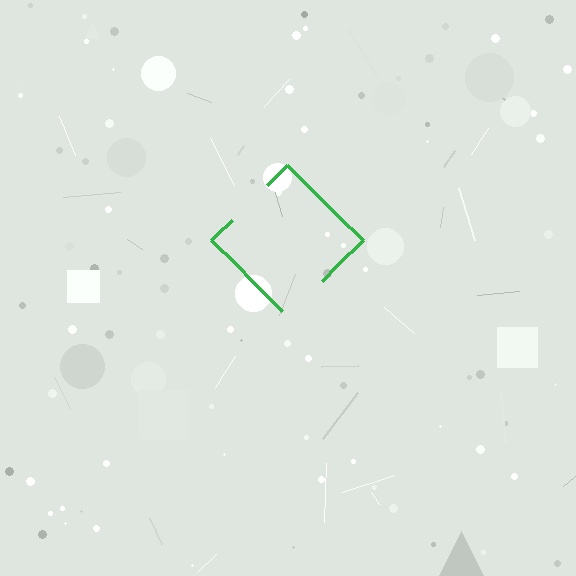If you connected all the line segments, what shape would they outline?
They would outline a diamond.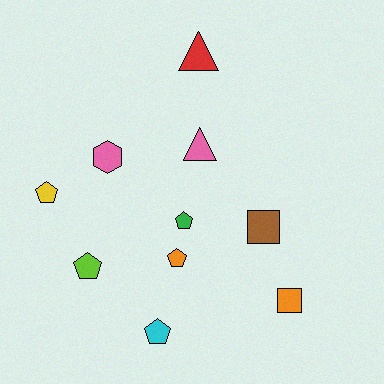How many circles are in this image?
There are no circles.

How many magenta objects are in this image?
There are no magenta objects.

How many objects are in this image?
There are 10 objects.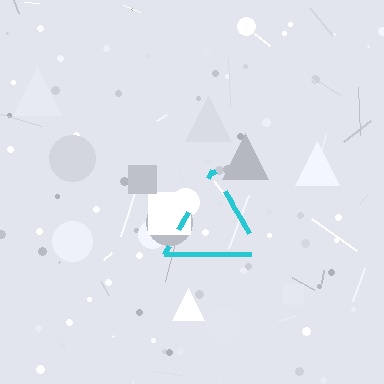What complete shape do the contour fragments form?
The contour fragments form a triangle.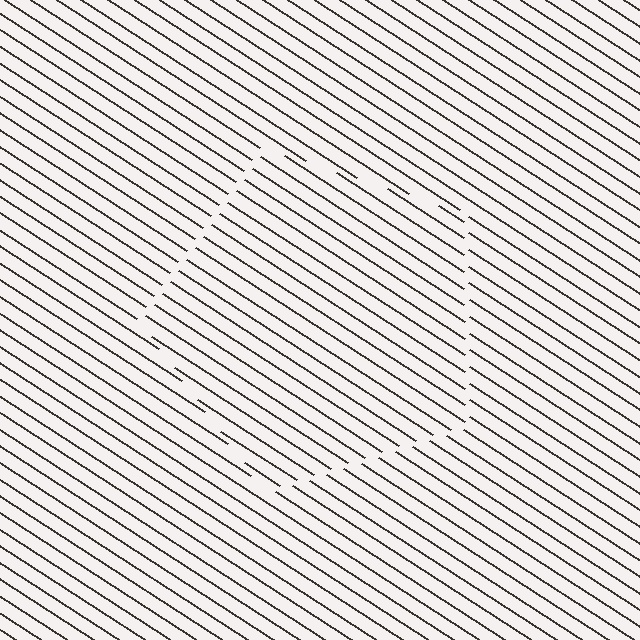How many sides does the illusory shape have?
5 sides — the line-ends trace a pentagon.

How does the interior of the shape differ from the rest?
The interior of the shape contains the same grating, shifted by half a period — the contour is defined by the phase discontinuity where line-ends from the inner and outer gratings abut.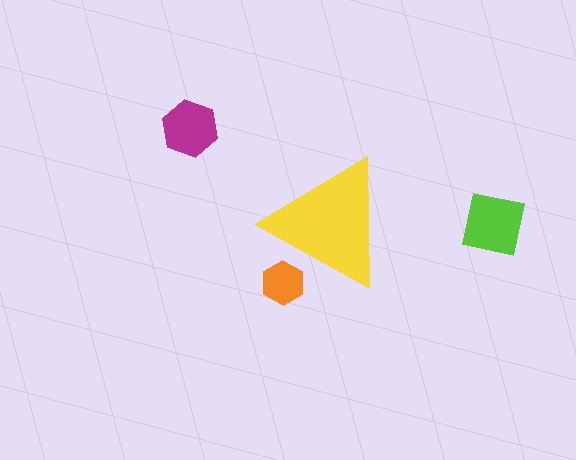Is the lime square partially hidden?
No, the lime square is fully visible.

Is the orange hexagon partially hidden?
Yes, the orange hexagon is partially hidden behind the yellow triangle.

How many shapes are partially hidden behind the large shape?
1 shape is partially hidden.